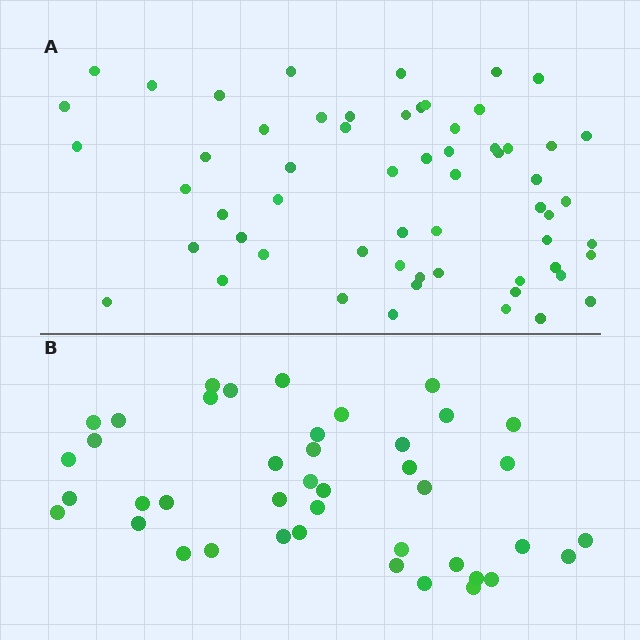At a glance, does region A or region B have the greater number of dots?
Region A (the top region) has more dots.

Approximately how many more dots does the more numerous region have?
Region A has approximately 20 more dots than region B.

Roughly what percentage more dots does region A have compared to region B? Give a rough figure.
About 45% more.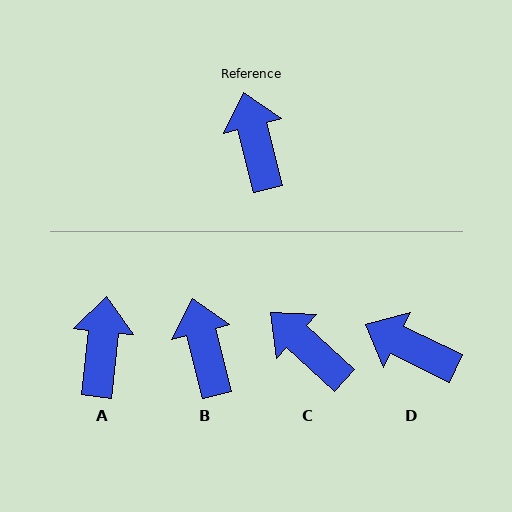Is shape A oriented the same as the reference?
No, it is off by about 20 degrees.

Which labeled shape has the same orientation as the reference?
B.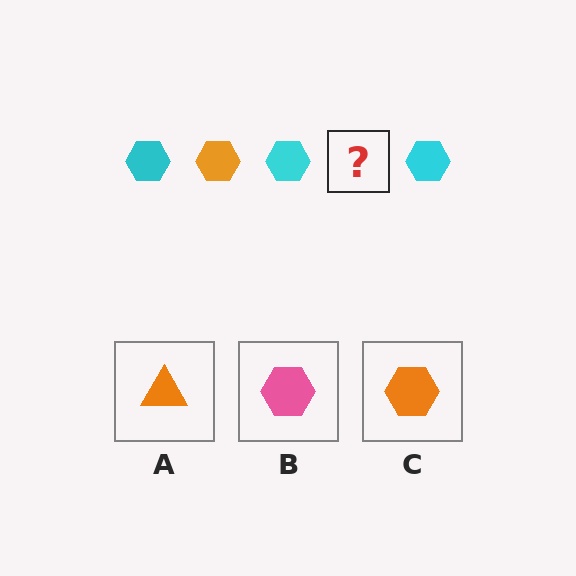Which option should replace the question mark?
Option C.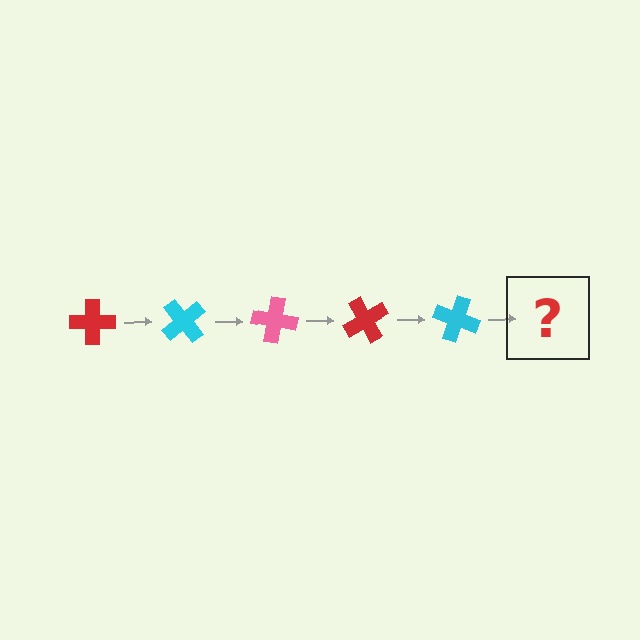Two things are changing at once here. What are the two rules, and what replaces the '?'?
The two rules are that it rotates 50 degrees each step and the color cycles through red, cyan, and pink. The '?' should be a pink cross, rotated 250 degrees from the start.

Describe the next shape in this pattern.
It should be a pink cross, rotated 250 degrees from the start.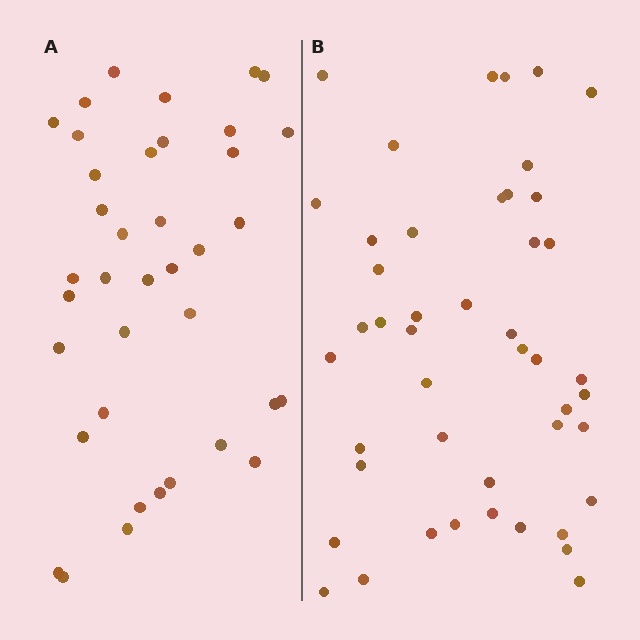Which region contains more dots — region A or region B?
Region B (the right region) has more dots.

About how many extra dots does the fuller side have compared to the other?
Region B has roughly 8 or so more dots than region A.